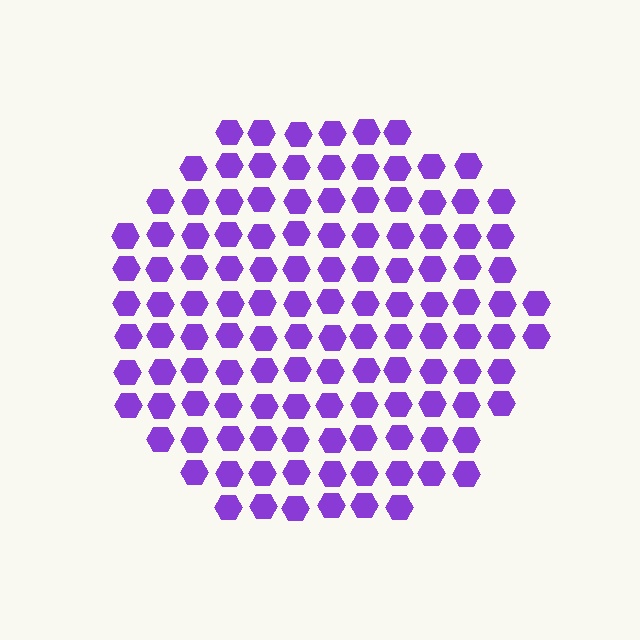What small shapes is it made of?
It is made of small hexagons.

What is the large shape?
The large shape is a circle.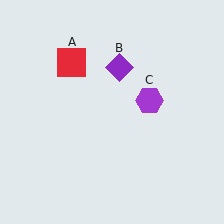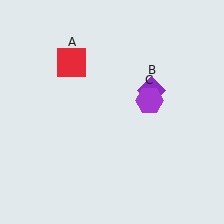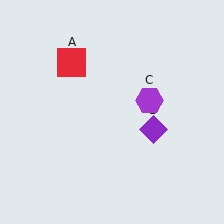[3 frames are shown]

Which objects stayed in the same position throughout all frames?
Red square (object A) and purple hexagon (object C) remained stationary.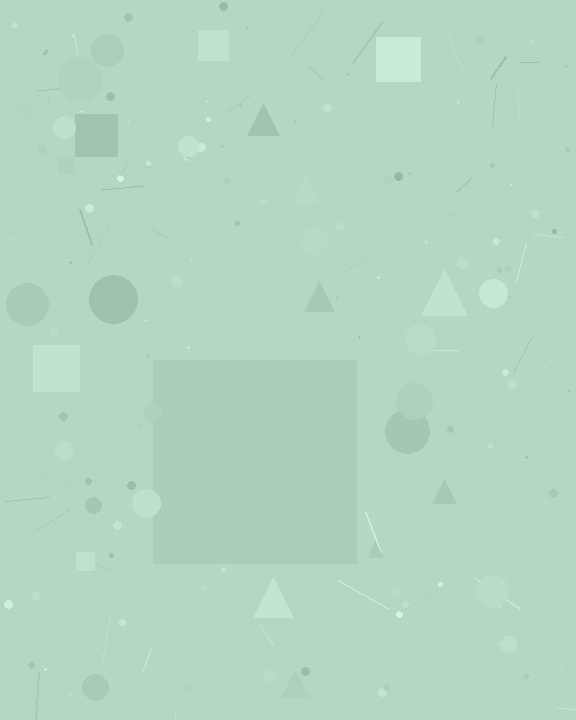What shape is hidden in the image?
A square is hidden in the image.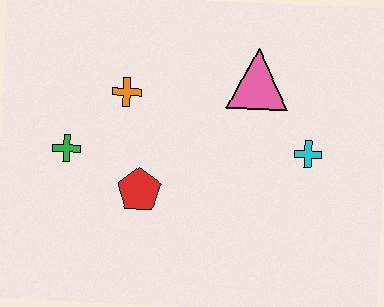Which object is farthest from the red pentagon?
The cyan cross is farthest from the red pentagon.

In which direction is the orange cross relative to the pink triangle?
The orange cross is to the left of the pink triangle.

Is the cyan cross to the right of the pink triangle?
Yes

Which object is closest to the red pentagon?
The green cross is closest to the red pentagon.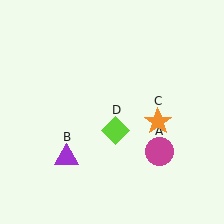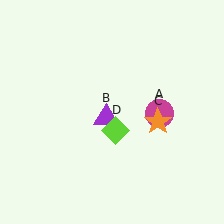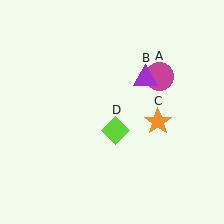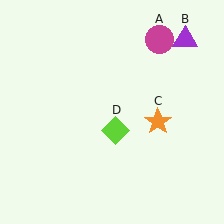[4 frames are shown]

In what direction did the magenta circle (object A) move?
The magenta circle (object A) moved up.